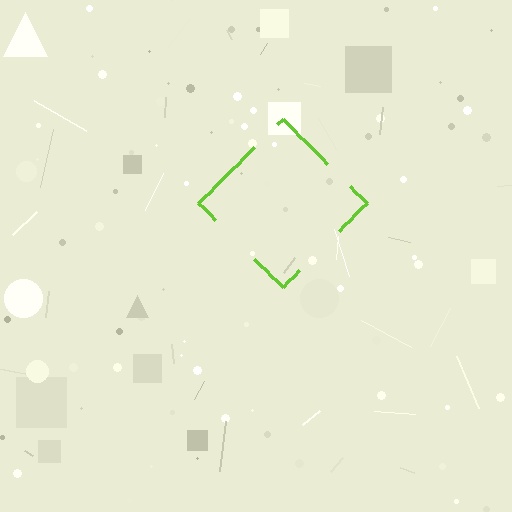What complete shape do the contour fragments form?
The contour fragments form a diamond.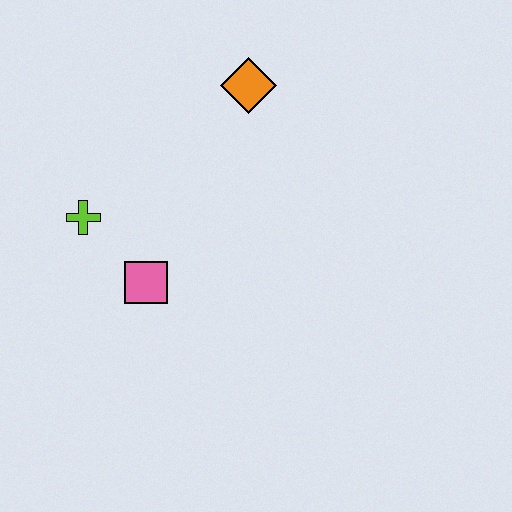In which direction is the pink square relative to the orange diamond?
The pink square is below the orange diamond.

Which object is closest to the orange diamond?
The lime cross is closest to the orange diamond.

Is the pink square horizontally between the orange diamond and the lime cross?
Yes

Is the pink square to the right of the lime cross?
Yes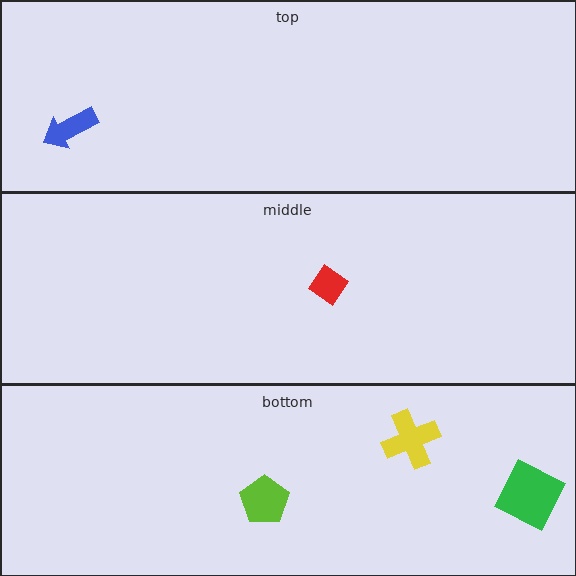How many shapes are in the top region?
1.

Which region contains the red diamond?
The middle region.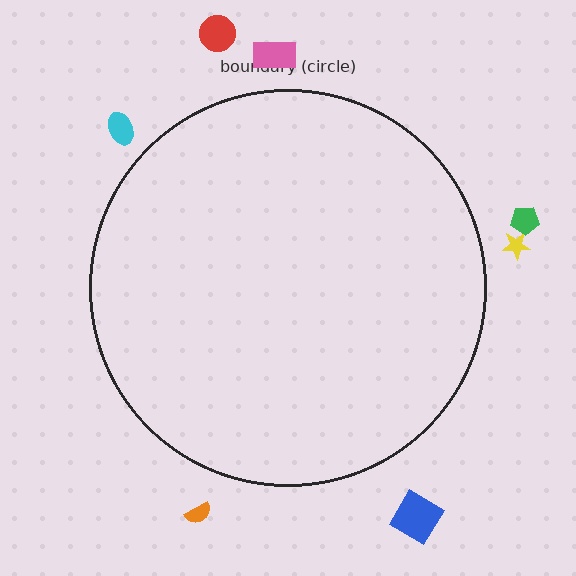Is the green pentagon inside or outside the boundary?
Outside.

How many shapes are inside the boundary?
0 inside, 7 outside.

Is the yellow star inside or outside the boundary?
Outside.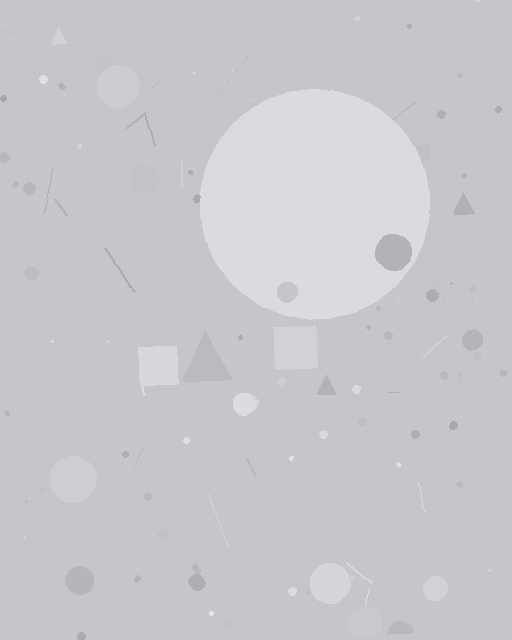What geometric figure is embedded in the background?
A circle is embedded in the background.